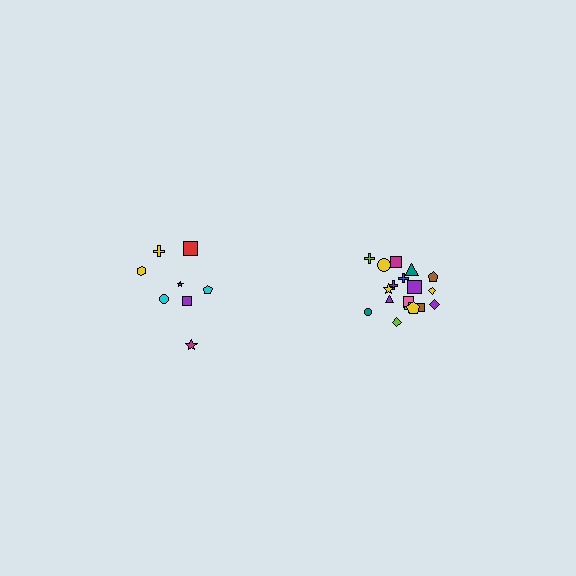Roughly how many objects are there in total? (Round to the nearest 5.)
Roughly 25 objects in total.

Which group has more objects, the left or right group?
The right group.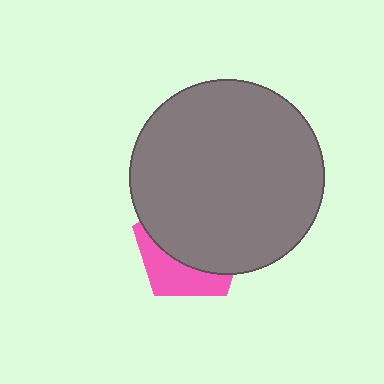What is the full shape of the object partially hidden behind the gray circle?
The partially hidden object is a pink pentagon.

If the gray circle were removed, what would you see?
You would see the complete pink pentagon.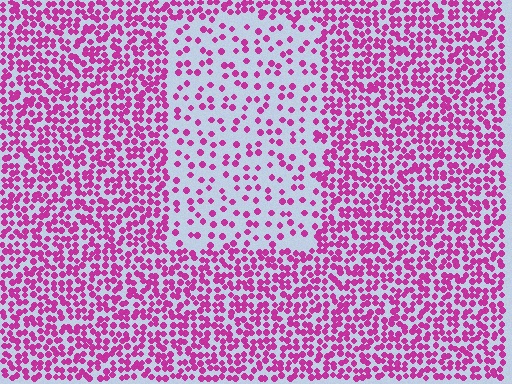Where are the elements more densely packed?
The elements are more densely packed outside the rectangle boundary.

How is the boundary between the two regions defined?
The boundary is defined by a change in element density (approximately 2.5x ratio). All elements are the same color, size, and shape.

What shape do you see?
I see a rectangle.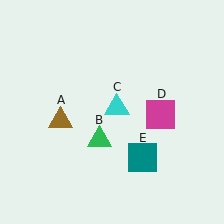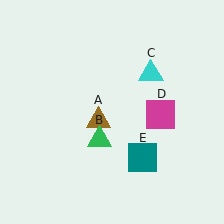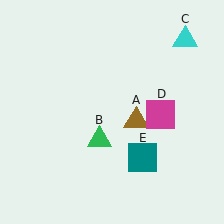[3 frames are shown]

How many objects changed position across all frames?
2 objects changed position: brown triangle (object A), cyan triangle (object C).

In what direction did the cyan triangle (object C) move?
The cyan triangle (object C) moved up and to the right.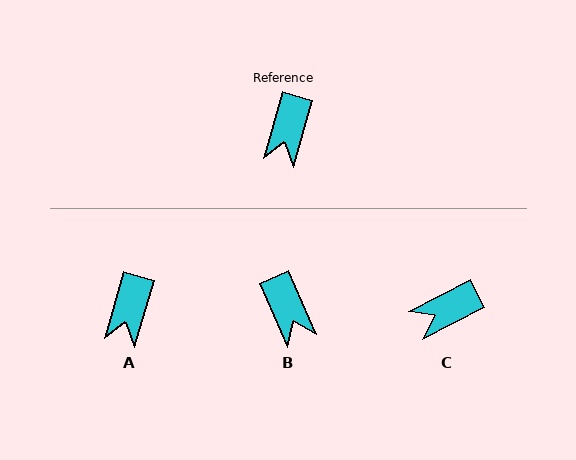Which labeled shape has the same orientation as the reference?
A.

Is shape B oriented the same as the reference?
No, it is off by about 40 degrees.